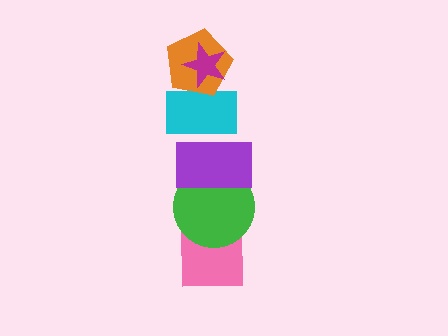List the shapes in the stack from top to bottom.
From top to bottom: the magenta star, the orange pentagon, the cyan rectangle, the purple rectangle, the green circle, the pink square.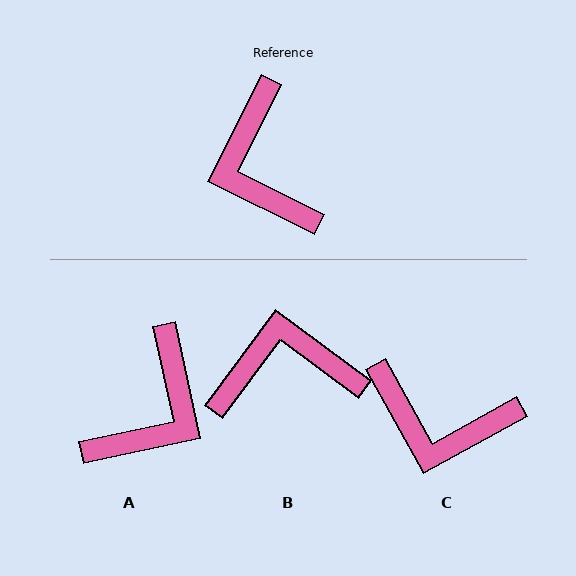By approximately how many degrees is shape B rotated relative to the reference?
Approximately 100 degrees clockwise.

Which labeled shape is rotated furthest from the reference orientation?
A, about 129 degrees away.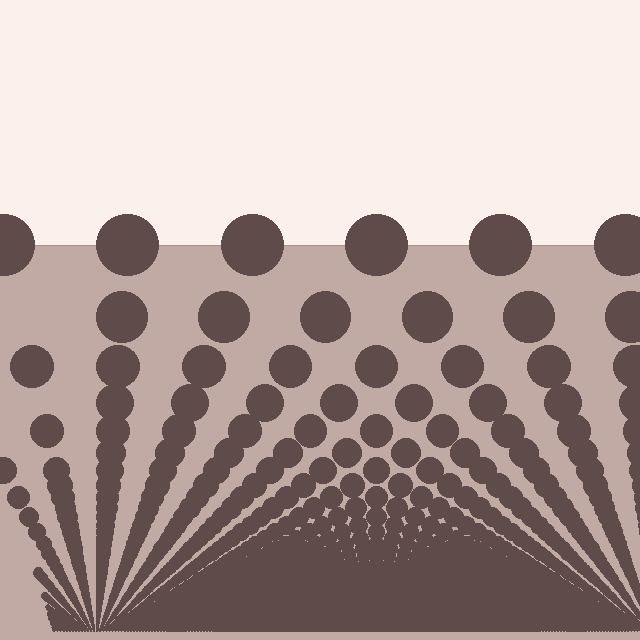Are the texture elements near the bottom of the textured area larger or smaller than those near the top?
Smaller. The gradient is inverted — elements near the bottom are smaller and denser.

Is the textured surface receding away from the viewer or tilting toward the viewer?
The surface appears to tilt toward the viewer. Texture elements get larger and sparser toward the top.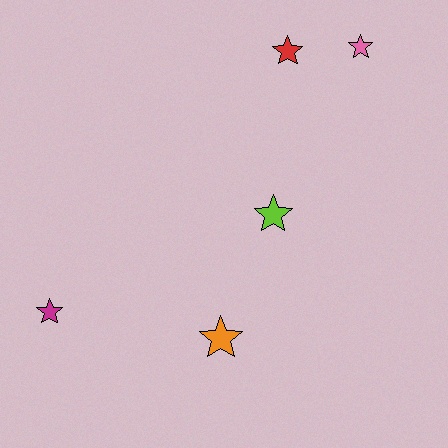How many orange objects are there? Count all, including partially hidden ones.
There is 1 orange object.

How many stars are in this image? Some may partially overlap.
There are 5 stars.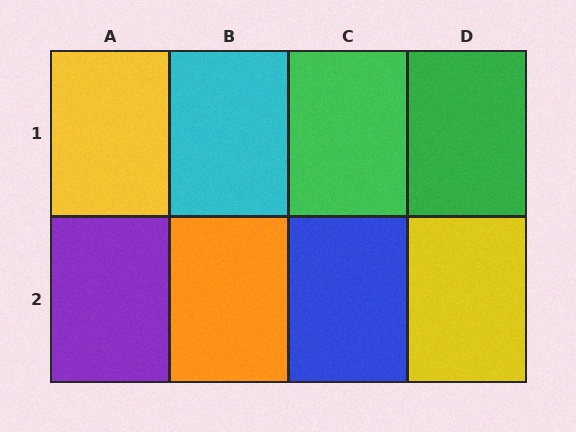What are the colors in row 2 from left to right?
Purple, orange, blue, yellow.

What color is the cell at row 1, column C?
Green.